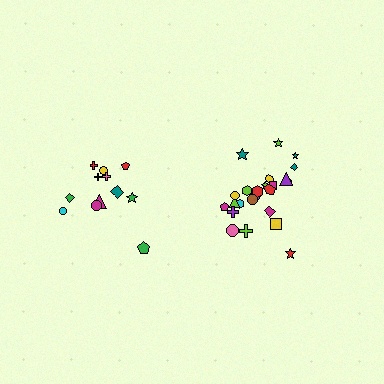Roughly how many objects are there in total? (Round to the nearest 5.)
Roughly 35 objects in total.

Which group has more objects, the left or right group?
The right group.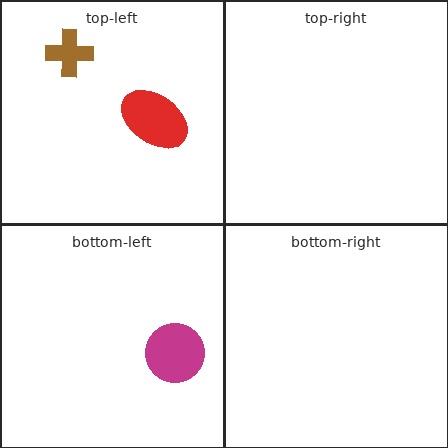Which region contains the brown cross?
The top-left region.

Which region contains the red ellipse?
The top-left region.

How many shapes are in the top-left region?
2.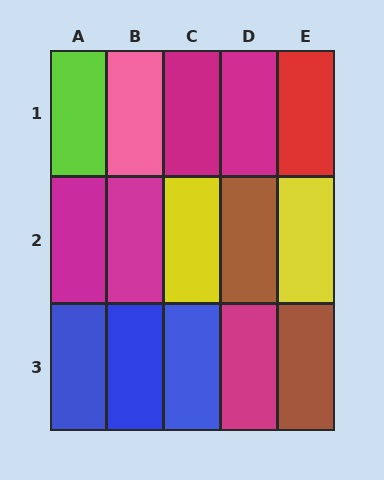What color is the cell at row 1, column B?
Pink.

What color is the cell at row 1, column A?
Lime.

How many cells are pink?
1 cell is pink.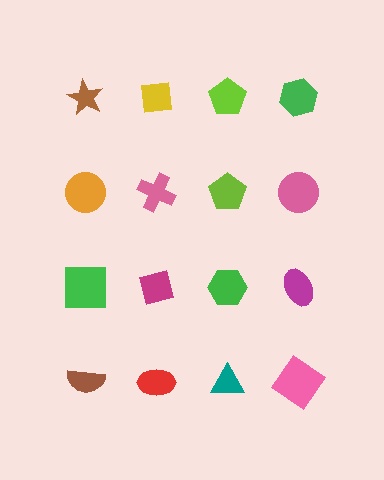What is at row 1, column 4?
A green hexagon.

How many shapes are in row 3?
4 shapes.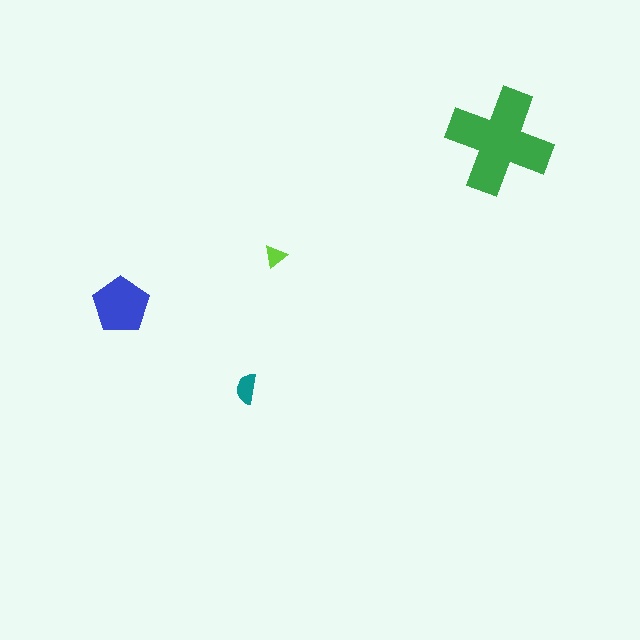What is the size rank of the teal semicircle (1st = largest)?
3rd.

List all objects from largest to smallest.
The green cross, the blue pentagon, the teal semicircle, the lime triangle.